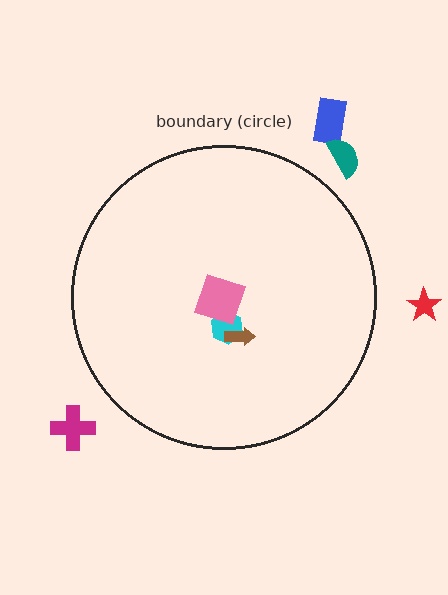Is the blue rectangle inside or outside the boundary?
Outside.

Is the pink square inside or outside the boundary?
Inside.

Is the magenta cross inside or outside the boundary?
Outside.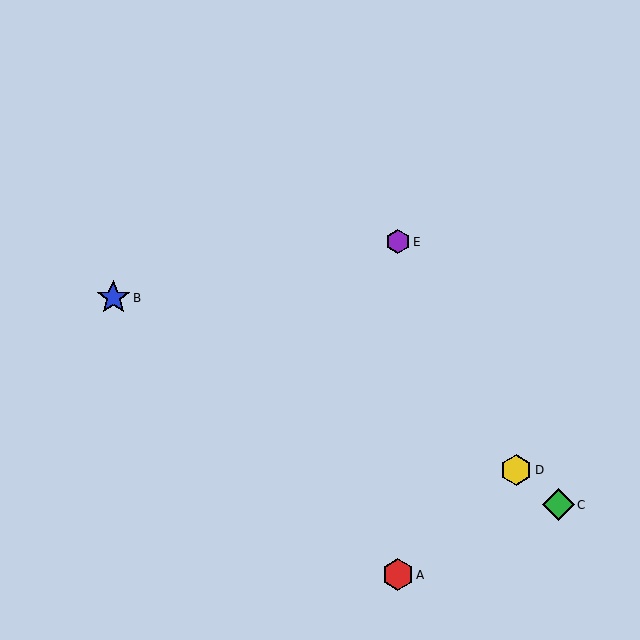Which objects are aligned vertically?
Objects A, E are aligned vertically.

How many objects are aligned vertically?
2 objects (A, E) are aligned vertically.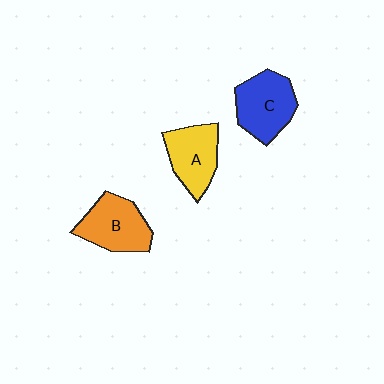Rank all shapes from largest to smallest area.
From largest to smallest: C (blue), B (orange), A (yellow).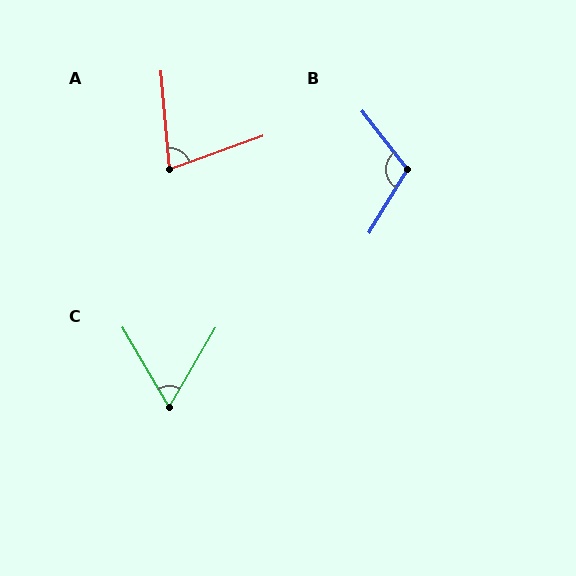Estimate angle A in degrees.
Approximately 75 degrees.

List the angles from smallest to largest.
C (61°), A (75°), B (111°).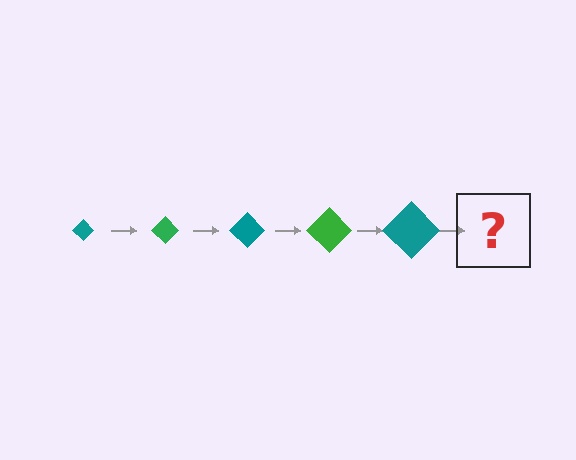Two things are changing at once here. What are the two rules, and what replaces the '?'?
The two rules are that the diamond grows larger each step and the color cycles through teal and green. The '?' should be a green diamond, larger than the previous one.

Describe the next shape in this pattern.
It should be a green diamond, larger than the previous one.